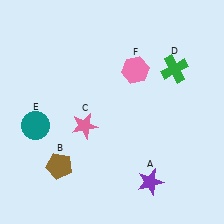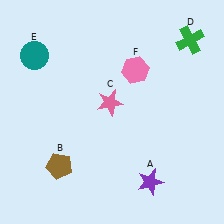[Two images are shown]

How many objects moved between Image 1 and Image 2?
3 objects moved between the two images.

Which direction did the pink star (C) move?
The pink star (C) moved right.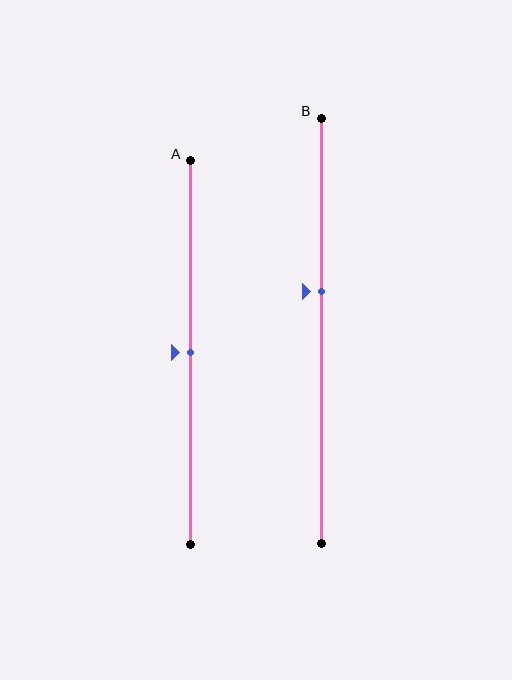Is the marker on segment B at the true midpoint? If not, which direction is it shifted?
No, the marker on segment B is shifted upward by about 9% of the segment length.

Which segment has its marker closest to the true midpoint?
Segment A has its marker closest to the true midpoint.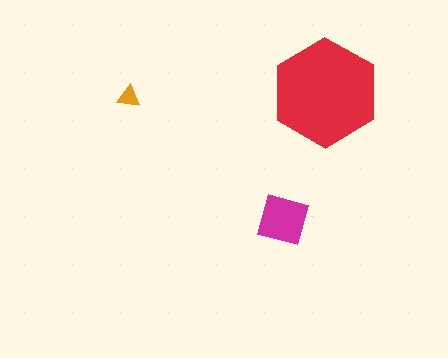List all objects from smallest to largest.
The orange triangle, the magenta square, the red hexagon.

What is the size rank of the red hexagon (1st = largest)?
1st.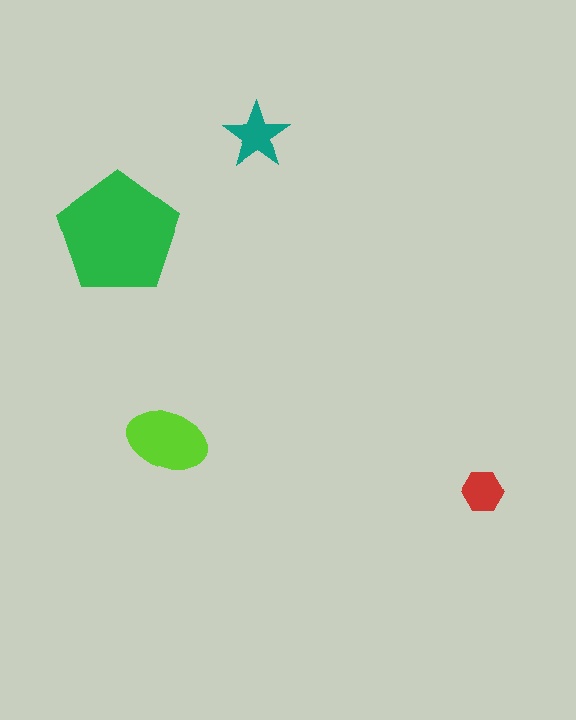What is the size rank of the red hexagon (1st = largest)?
4th.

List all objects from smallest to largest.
The red hexagon, the teal star, the lime ellipse, the green pentagon.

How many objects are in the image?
There are 4 objects in the image.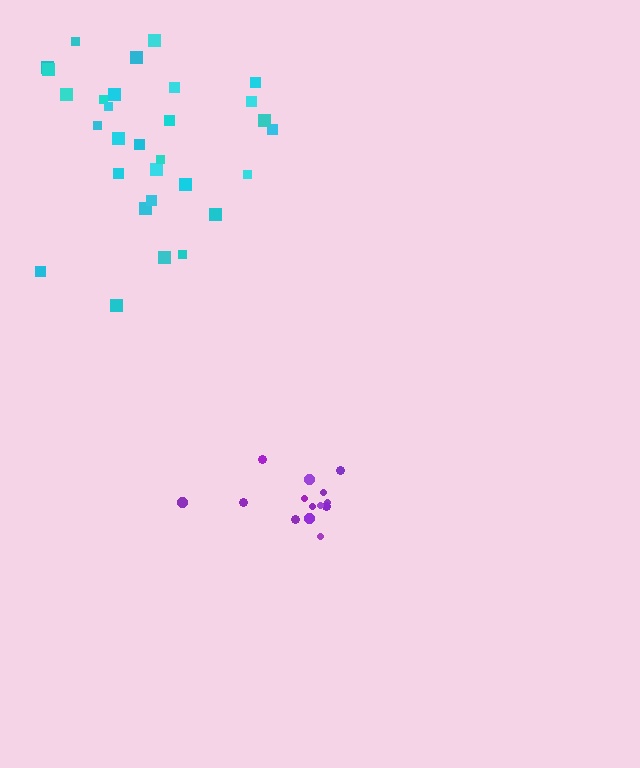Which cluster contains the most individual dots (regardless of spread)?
Cyan (30).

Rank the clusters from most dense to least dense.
purple, cyan.